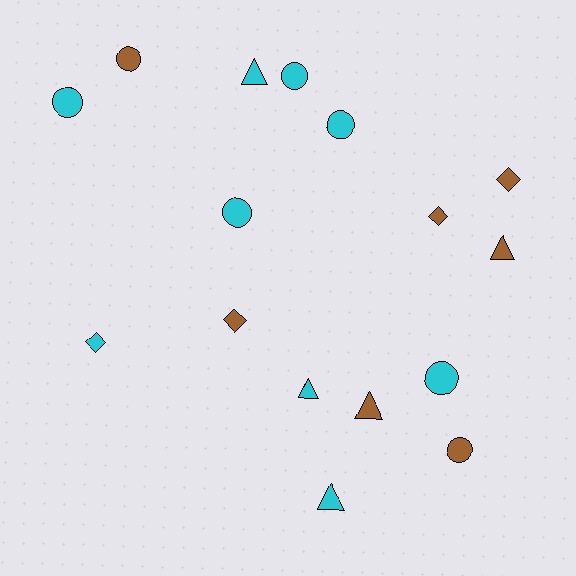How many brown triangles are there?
There are 2 brown triangles.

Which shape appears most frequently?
Circle, with 7 objects.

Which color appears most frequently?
Cyan, with 9 objects.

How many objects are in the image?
There are 16 objects.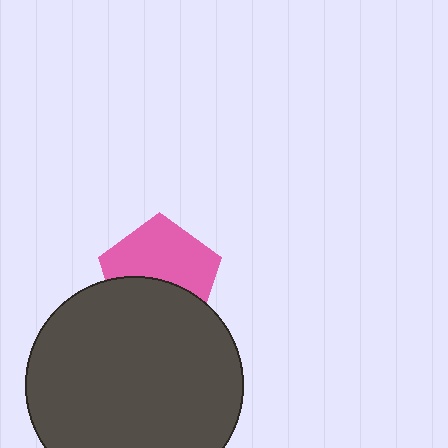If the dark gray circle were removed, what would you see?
You would see the complete pink pentagon.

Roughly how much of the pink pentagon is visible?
About half of it is visible (roughly 57%).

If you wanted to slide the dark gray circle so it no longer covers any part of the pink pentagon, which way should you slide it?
Slide it down — that is the most direct way to separate the two shapes.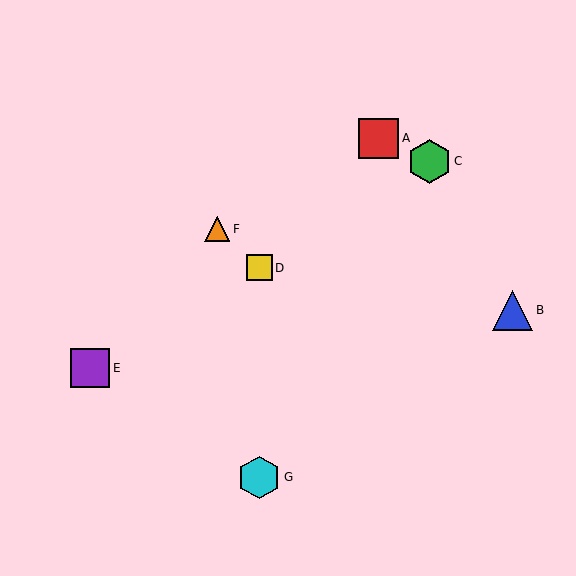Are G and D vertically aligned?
Yes, both are at x≈259.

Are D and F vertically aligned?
No, D is at x≈259 and F is at x≈217.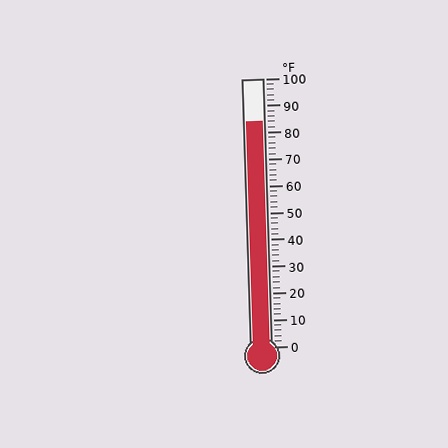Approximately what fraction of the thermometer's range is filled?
The thermometer is filled to approximately 85% of its range.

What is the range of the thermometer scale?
The thermometer scale ranges from 0°F to 100°F.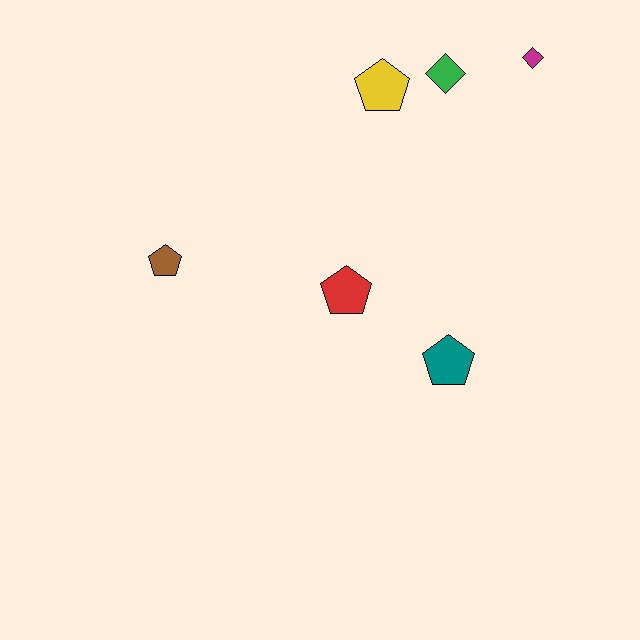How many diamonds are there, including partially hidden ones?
There are 2 diamonds.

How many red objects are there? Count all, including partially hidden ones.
There is 1 red object.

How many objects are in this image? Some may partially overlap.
There are 6 objects.